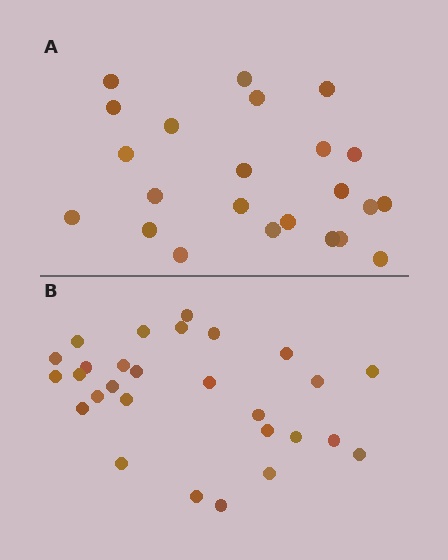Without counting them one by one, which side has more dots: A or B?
Region B (the bottom region) has more dots.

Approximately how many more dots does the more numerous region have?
Region B has about 5 more dots than region A.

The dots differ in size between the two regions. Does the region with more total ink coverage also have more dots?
No. Region A has more total ink coverage because its dots are larger, but region B actually contains more individual dots. Total area can be misleading — the number of items is what matters here.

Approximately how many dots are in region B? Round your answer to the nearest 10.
About 30 dots. (The exact count is 28, which rounds to 30.)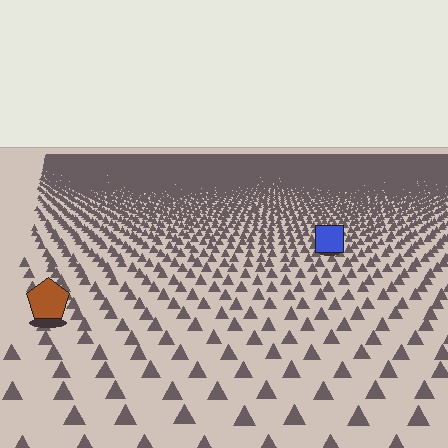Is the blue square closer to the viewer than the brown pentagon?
No. The brown pentagon is closer — you can tell from the texture gradient: the ground texture is coarser near it.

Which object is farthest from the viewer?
The blue square is farthest from the viewer. It appears smaller and the ground texture around it is denser.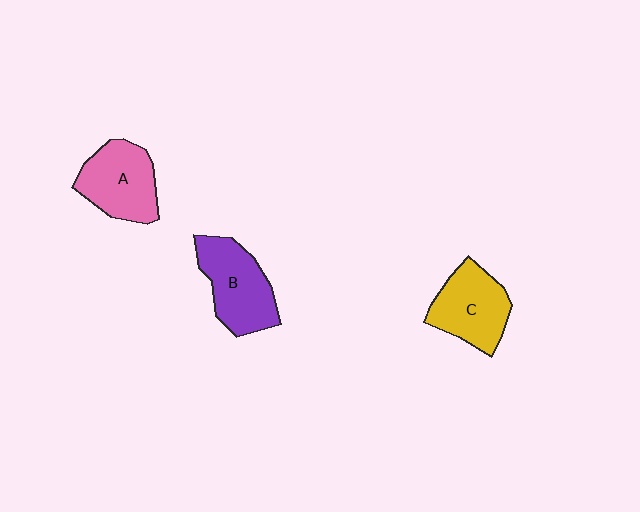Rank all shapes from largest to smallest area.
From largest to smallest: B (purple), C (yellow), A (pink).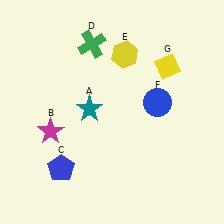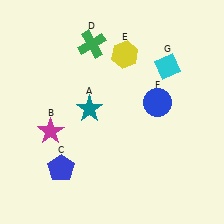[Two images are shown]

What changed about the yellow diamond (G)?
In Image 1, G is yellow. In Image 2, it changed to cyan.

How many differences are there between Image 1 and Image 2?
There is 1 difference between the two images.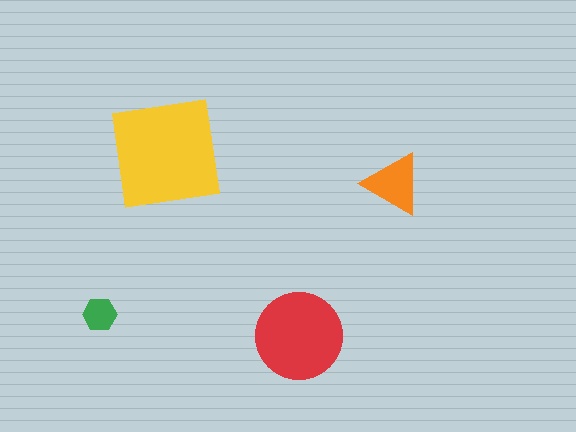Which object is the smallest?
The green hexagon.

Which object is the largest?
The yellow square.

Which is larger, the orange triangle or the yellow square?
The yellow square.